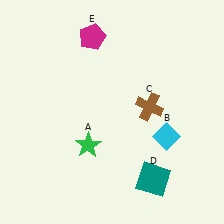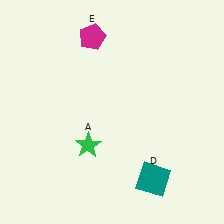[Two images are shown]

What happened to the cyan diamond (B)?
The cyan diamond (B) was removed in Image 2. It was in the bottom-right area of Image 1.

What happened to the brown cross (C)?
The brown cross (C) was removed in Image 2. It was in the top-right area of Image 1.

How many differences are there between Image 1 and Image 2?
There are 2 differences between the two images.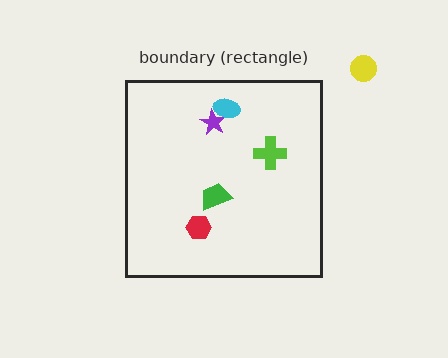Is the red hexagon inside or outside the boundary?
Inside.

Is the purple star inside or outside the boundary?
Inside.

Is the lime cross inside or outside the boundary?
Inside.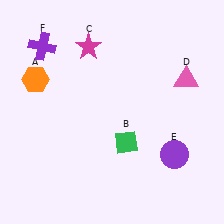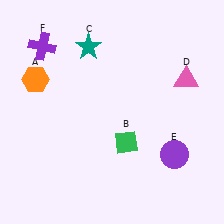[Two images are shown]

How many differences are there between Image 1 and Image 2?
There is 1 difference between the two images.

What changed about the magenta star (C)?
In Image 1, C is magenta. In Image 2, it changed to teal.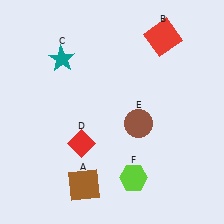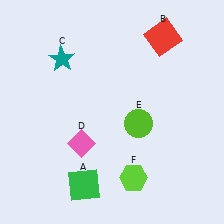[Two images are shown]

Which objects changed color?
A changed from brown to green. D changed from red to pink. E changed from brown to lime.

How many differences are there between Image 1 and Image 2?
There are 3 differences between the two images.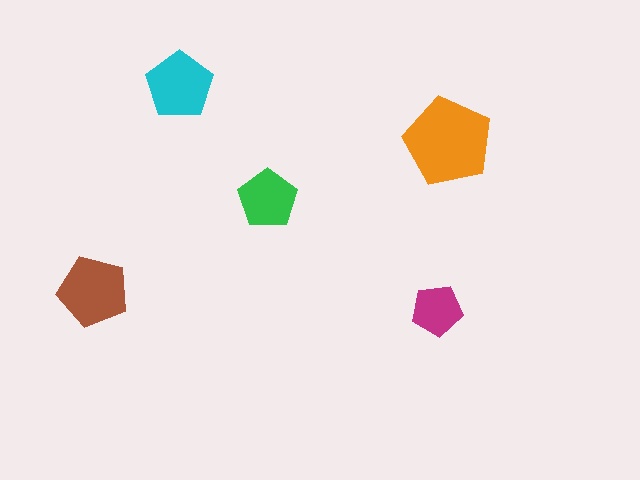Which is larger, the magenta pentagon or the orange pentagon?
The orange one.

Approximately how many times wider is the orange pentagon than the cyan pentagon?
About 1.5 times wider.